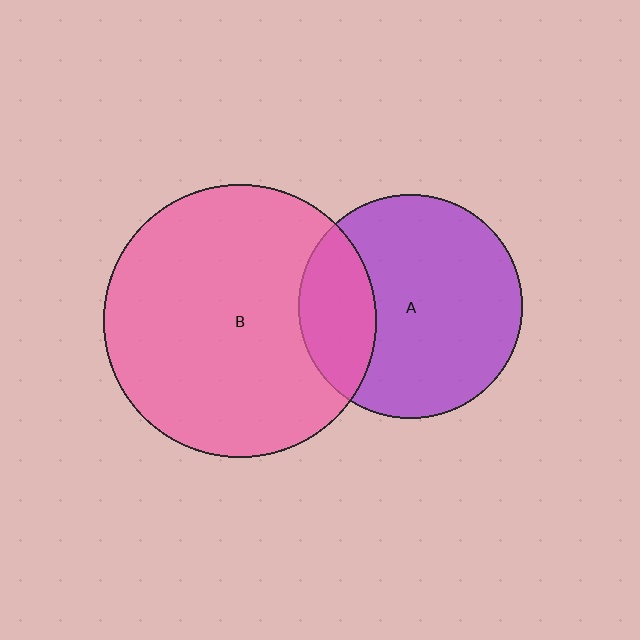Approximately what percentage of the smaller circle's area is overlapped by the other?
Approximately 25%.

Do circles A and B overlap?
Yes.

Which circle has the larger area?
Circle B (pink).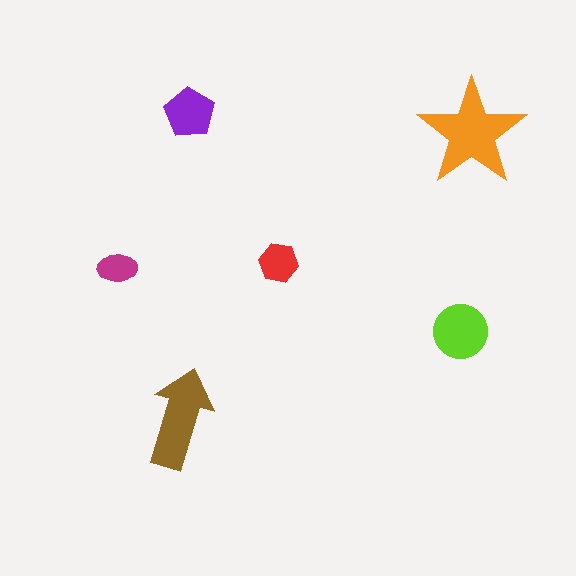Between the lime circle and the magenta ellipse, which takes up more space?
The lime circle.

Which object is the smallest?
The magenta ellipse.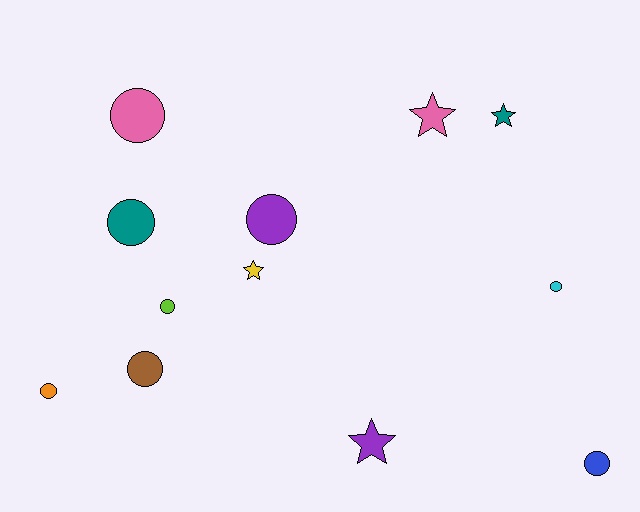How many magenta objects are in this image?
There are no magenta objects.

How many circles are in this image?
There are 8 circles.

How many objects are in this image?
There are 12 objects.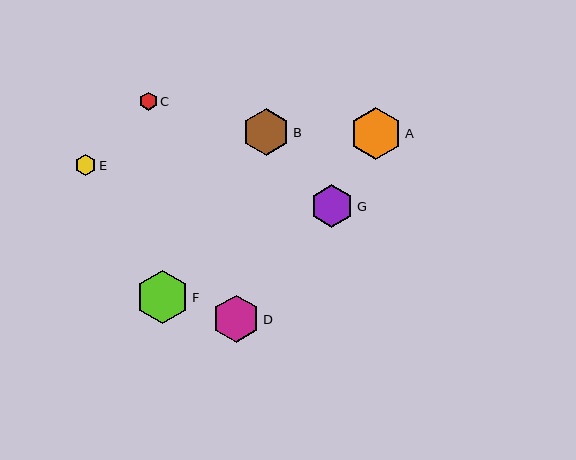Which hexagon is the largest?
Hexagon F is the largest with a size of approximately 53 pixels.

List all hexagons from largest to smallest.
From largest to smallest: F, A, D, B, G, E, C.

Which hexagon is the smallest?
Hexagon C is the smallest with a size of approximately 18 pixels.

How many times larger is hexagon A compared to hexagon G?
Hexagon A is approximately 1.2 times the size of hexagon G.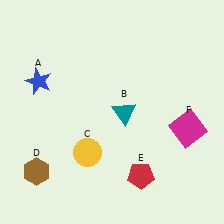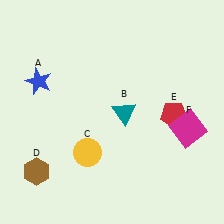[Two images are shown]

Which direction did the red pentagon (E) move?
The red pentagon (E) moved up.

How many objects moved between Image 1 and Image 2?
1 object moved between the two images.